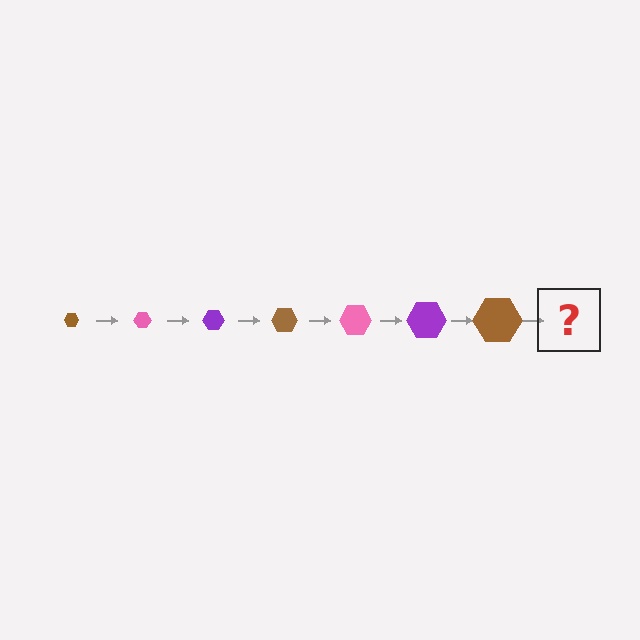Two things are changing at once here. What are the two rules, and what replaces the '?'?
The two rules are that the hexagon grows larger each step and the color cycles through brown, pink, and purple. The '?' should be a pink hexagon, larger than the previous one.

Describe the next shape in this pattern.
It should be a pink hexagon, larger than the previous one.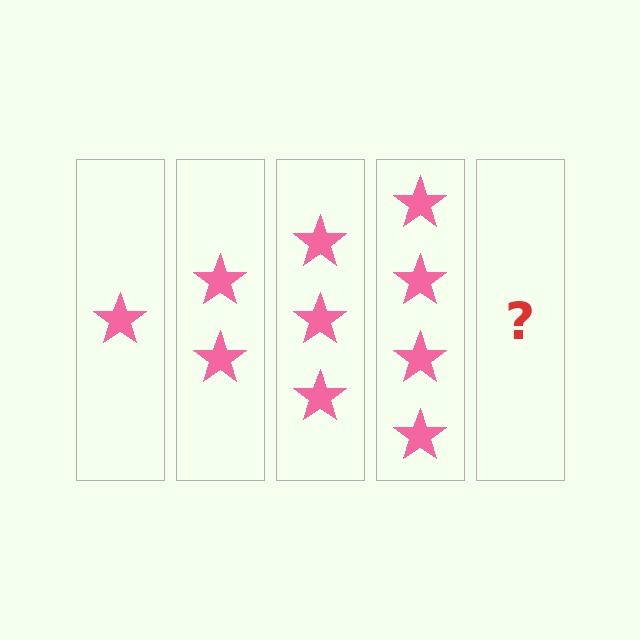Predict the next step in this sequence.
The next step is 5 stars.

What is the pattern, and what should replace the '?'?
The pattern is that each step adds one more star. The '?' should be 5 stars.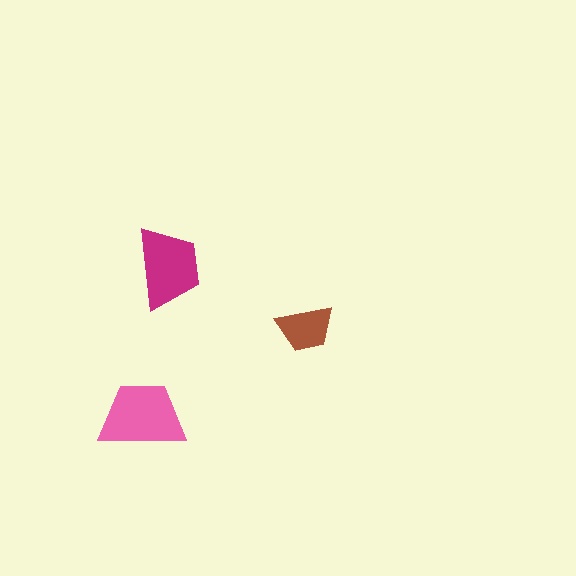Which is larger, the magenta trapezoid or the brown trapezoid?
The magenta one.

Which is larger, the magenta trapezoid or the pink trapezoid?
The pink one.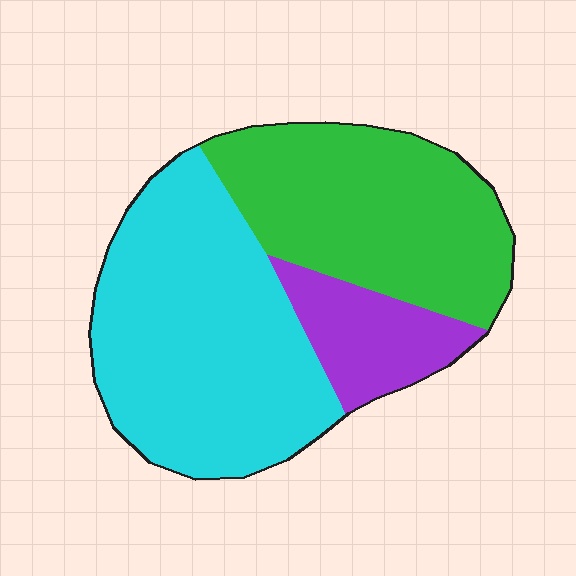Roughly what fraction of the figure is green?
Green covers 37% of the figure.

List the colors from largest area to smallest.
From largest to smallest: cyan, green, purple.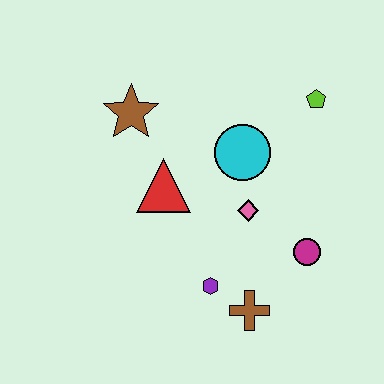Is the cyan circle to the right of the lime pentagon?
No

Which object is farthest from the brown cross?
The brown star is farthest from the brown cross.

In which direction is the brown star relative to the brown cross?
The brown star is above the brown cross.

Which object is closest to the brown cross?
The purple hexagon is closest to the brown cross.